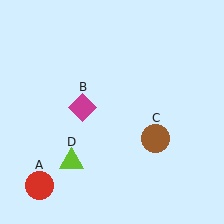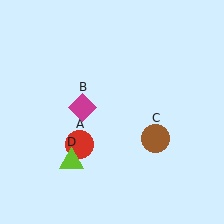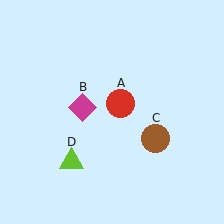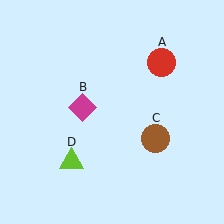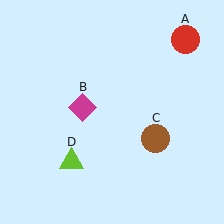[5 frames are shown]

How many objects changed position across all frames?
1 object changed position: red circle (object A).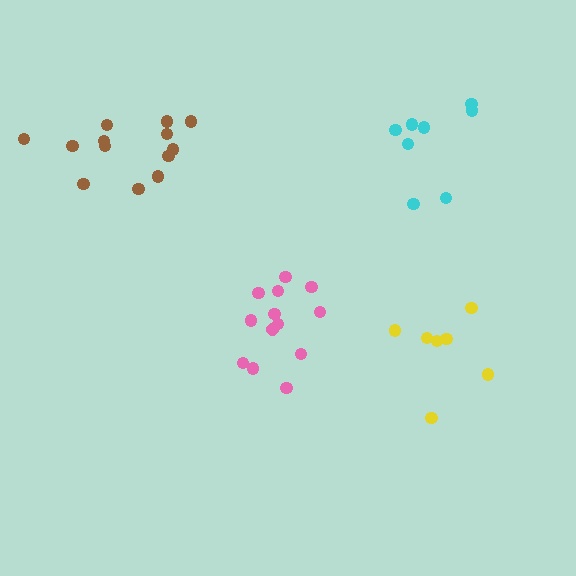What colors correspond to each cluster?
The clusters are colored: yellow, pink, brown, cyan.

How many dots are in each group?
Group 1: 7 dots, Group 2: 13 dots, Group 3: 13 dots, Group 4: 8 dots (41 total).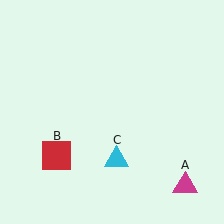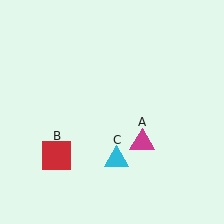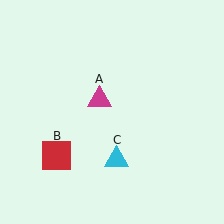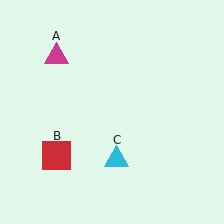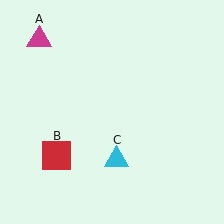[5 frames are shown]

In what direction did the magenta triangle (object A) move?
The magenta triangle (object A) moved up and to the left.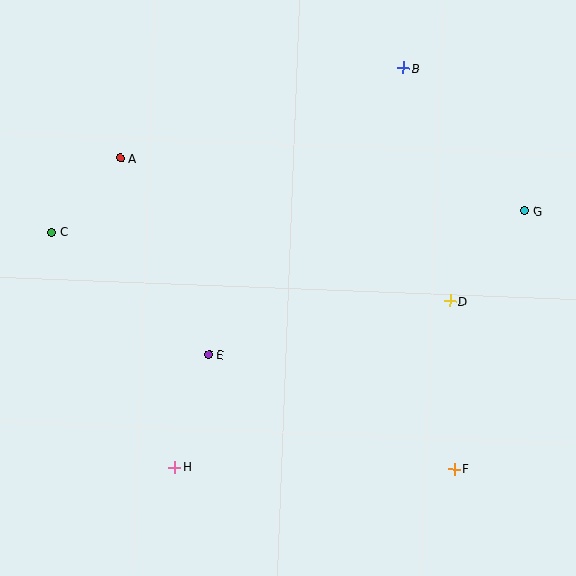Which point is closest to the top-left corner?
Point A is closest to the top-left corner.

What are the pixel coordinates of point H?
Point H is at (175, 467).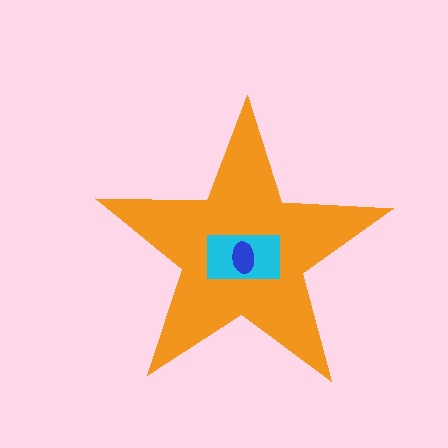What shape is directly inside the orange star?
The cyan rectangle.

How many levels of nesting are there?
3.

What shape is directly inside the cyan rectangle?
The blue ellipse.